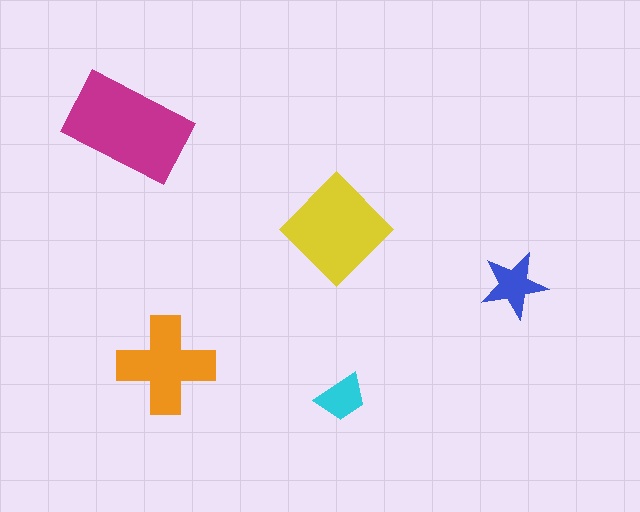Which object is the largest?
The magenta rectangle.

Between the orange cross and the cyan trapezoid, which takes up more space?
The orange cross.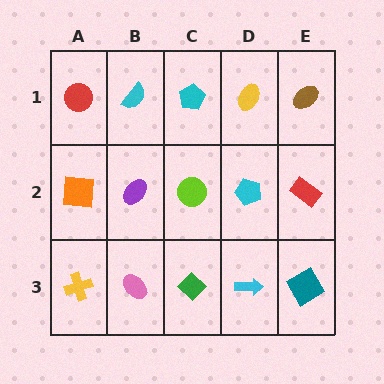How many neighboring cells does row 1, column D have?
3.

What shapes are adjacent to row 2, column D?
A yellow ellipse (row 1, column D), a cyan arrow (row 3, column D), a lime circle (row 2, column C), a red rectangle (row 2, column E).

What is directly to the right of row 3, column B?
A green diamond.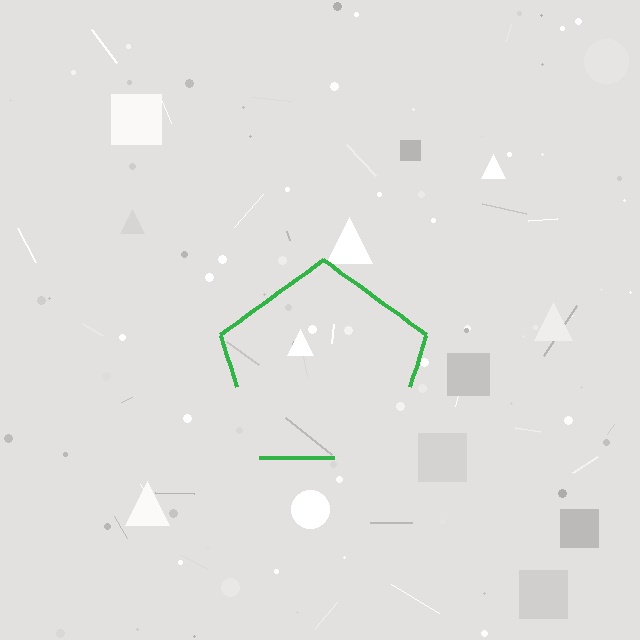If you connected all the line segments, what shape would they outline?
They would outline a pentagon.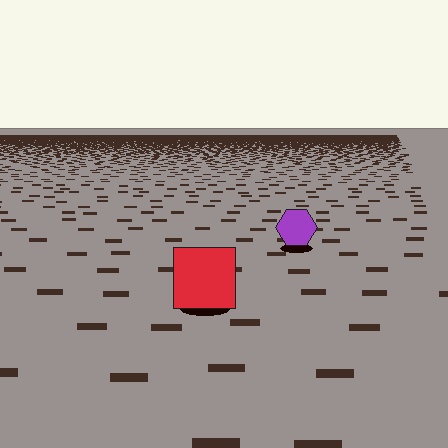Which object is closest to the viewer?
The red square is closest. The texture marks near it are larger and more spread out.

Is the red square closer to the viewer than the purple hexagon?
Yes. The red square is closer — you can tell from the texture gradient: the ground texture is coarser near it.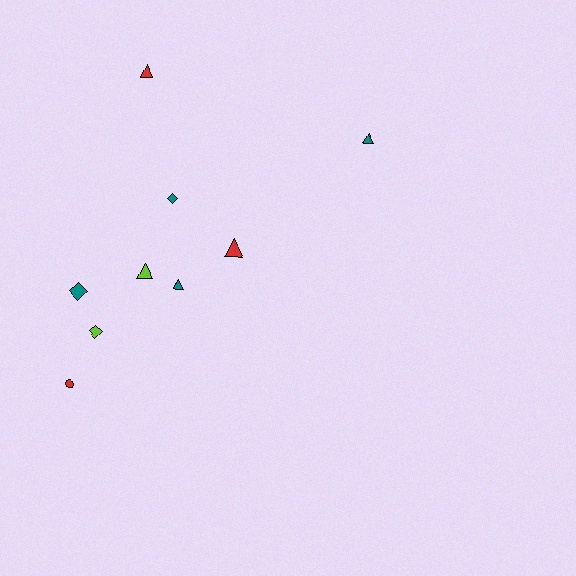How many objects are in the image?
There are 9 objects.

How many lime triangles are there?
There is 1 lime triangle.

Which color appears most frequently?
Teal, with 4 objects.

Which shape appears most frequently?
Triangle, with 5 objects.